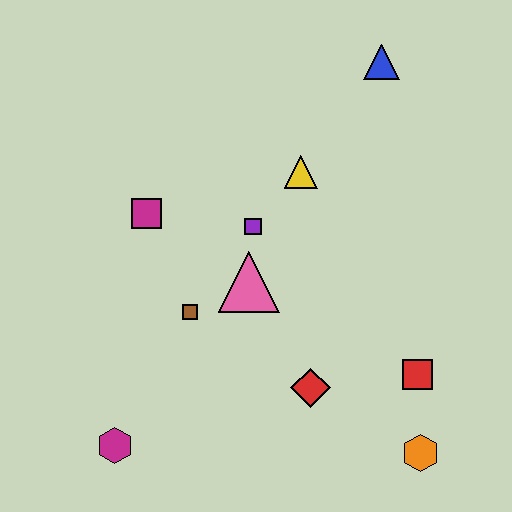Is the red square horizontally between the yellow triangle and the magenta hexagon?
No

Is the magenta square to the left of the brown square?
Yes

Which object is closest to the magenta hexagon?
The brown square is closest to the magenta hexagon.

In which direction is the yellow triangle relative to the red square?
The yellow triangle is above the red square.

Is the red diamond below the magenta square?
Yes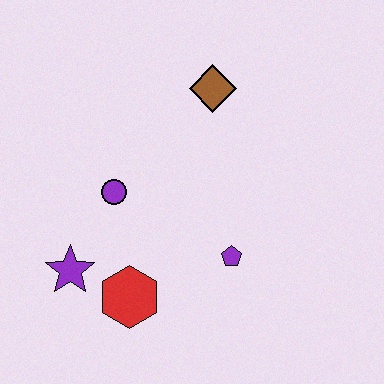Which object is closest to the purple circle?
The purple star is closest to the purple circle.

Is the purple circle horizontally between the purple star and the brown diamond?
Yes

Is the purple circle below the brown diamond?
Yes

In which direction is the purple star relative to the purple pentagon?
The purple star is to the left of the purple pentagon.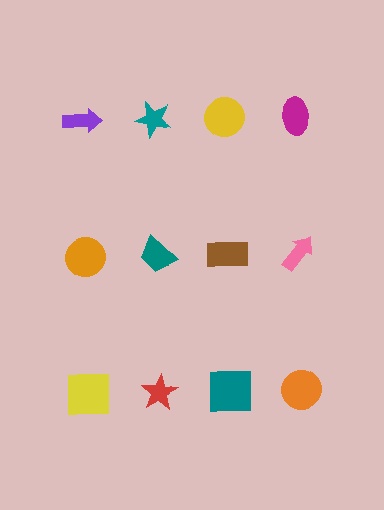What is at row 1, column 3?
A yellow circle.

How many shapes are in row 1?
4 shapes.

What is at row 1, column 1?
A purple arrow.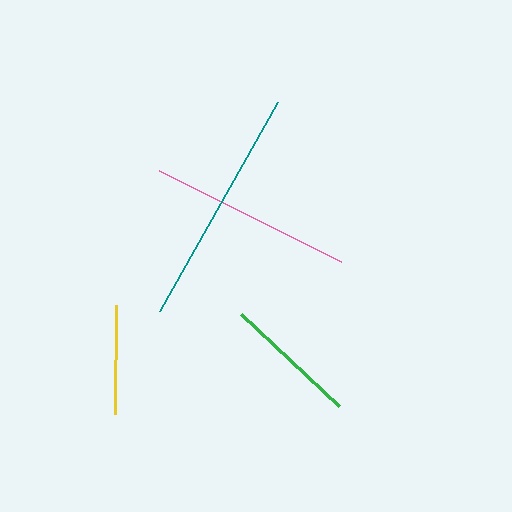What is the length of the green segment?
The green segment is approximately 135 pixels long.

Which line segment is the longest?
The teal line is the longest at approximately 240 pixels.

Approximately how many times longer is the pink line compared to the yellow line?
The pink line is approximately 1.9 times the length of the yellow line.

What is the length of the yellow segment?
The yellow segment is approximately 109 pixels long.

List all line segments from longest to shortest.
From longest to shortest: teal, pink, green, yellow.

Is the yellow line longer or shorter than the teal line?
The teal line is longer than the yellow line.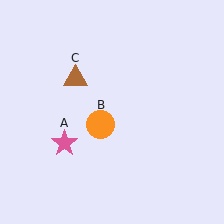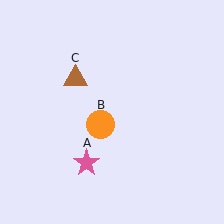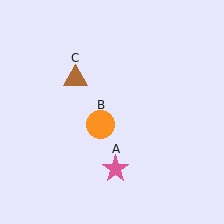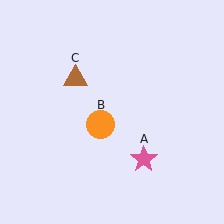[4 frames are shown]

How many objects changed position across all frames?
1 object changed position: pink star (object A).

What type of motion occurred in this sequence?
The pink star (object A) rotated counterclockwise around the center of the scene.